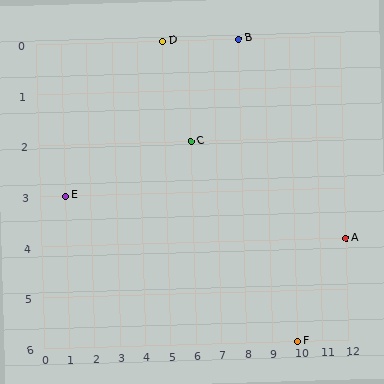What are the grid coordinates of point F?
Point F is at grid coordinates (10, 6).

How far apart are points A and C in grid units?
Points A and C are 6 columns and 2 rows apart (about 6.3 grid units diagonally).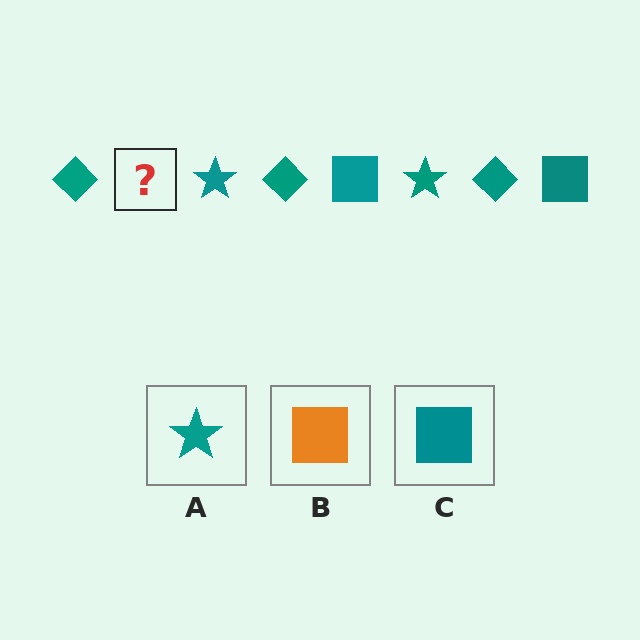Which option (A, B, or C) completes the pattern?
C.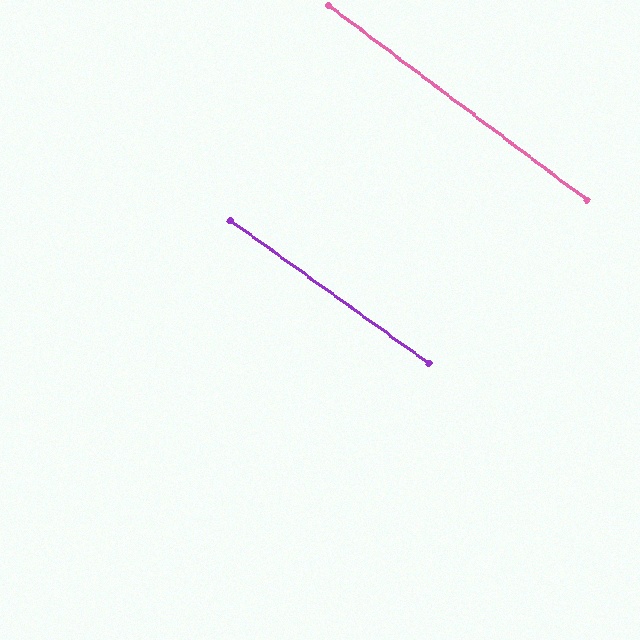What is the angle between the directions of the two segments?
Approximately 1 degree.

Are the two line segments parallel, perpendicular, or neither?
Parallel — their directions differ by only 1.4°.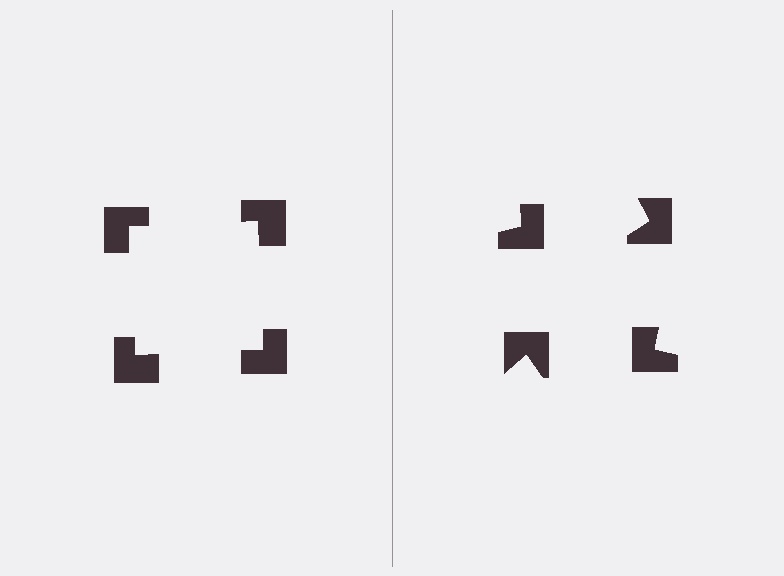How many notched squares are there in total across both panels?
8 — 4 on each side.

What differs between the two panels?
The notched squares are positioned identically on both sides; only the wedge orientations differ. On the left they align to a square; on the right they are misaligned.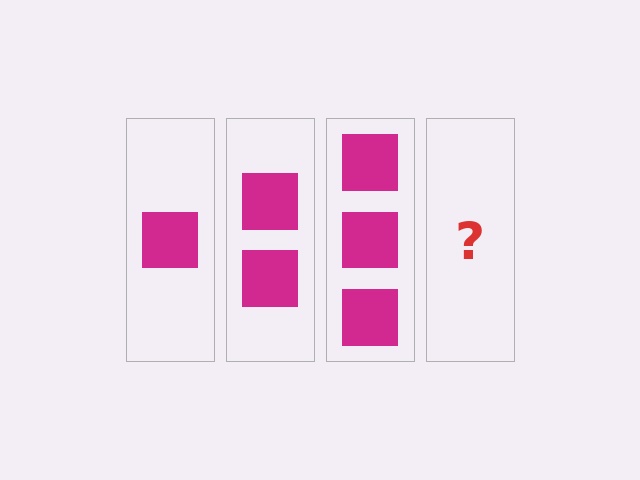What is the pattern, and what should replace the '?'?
The pattern is that each step adds one more square. The '?' should be 4 squares.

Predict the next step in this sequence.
The next step is 4 squares.